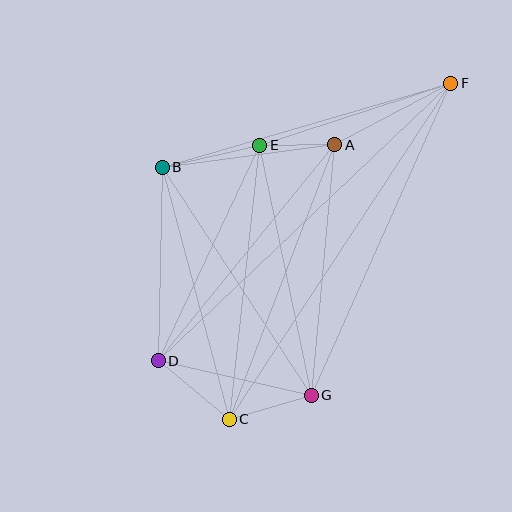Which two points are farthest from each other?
Points D and F are farthest from each other.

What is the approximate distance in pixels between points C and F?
The distance between C and F is approximately 402 pixels.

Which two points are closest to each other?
Points A and E are closest to each other.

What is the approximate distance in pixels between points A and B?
The distance between A and B is approximately 174 pixels.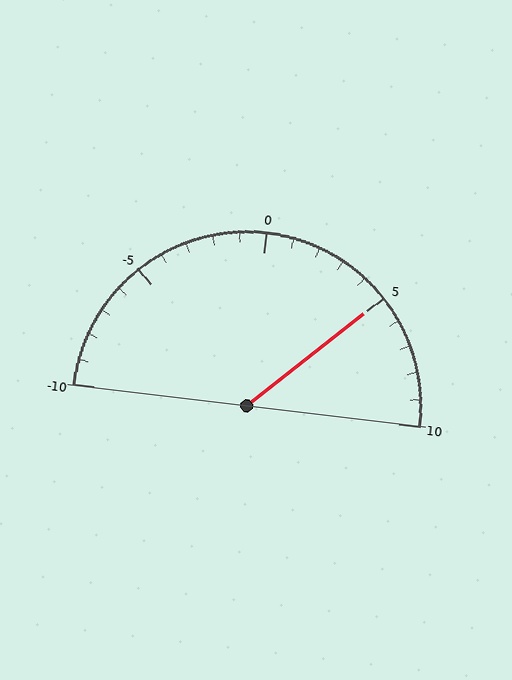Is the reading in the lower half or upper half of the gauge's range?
The reading is in the upper half of the range (-10 to 10).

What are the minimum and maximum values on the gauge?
The gauge ranges from -10 to 10.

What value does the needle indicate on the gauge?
The needle indicates approximately 5.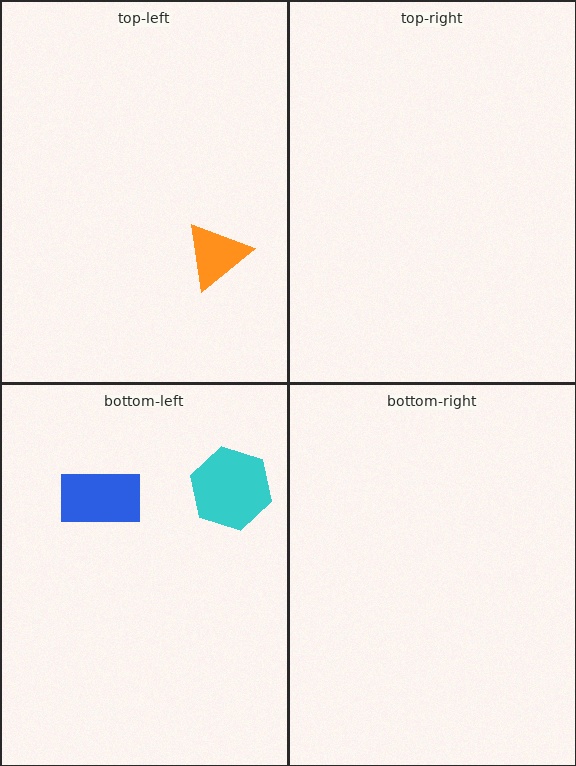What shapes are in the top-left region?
The orange triangle.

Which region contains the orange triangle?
The top-left region.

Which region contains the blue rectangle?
The bottom-left region.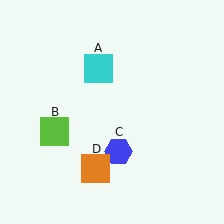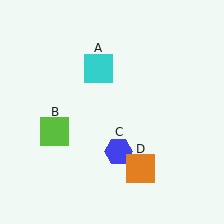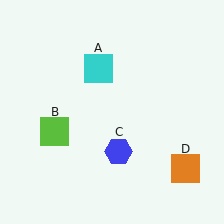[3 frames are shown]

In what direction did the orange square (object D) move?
The orange square (object D) moved right.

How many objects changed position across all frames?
1 object changed position: orange square (object D).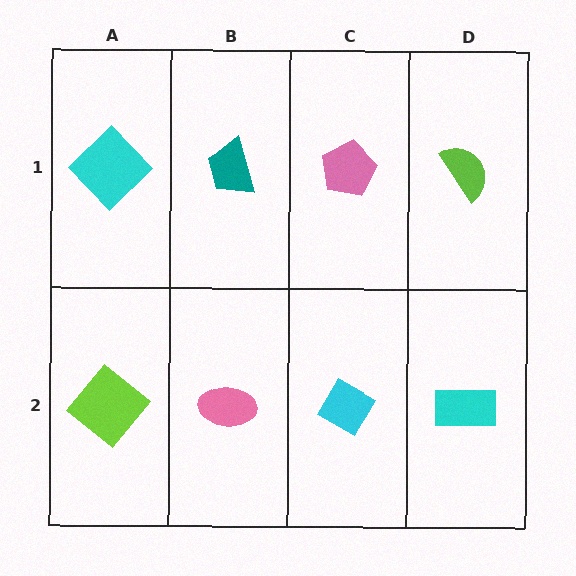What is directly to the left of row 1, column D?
A pink pentagon.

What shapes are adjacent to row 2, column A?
A cyan diamond (row 1, column A), a pink ellipse (row 2, column B).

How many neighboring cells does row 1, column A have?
2.